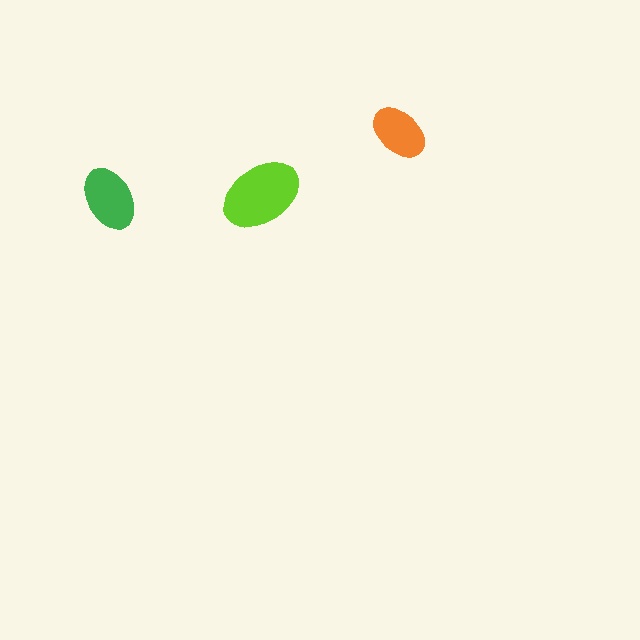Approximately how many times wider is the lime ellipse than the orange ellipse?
About 1.5 times wider.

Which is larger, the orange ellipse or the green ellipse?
The green one.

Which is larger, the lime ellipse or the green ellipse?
The lime one.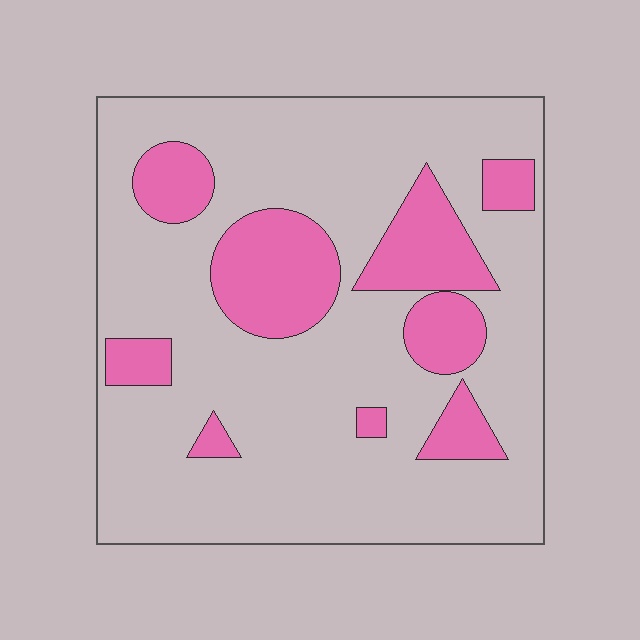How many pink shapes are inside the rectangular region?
9.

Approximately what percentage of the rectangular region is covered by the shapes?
Approximately 25%.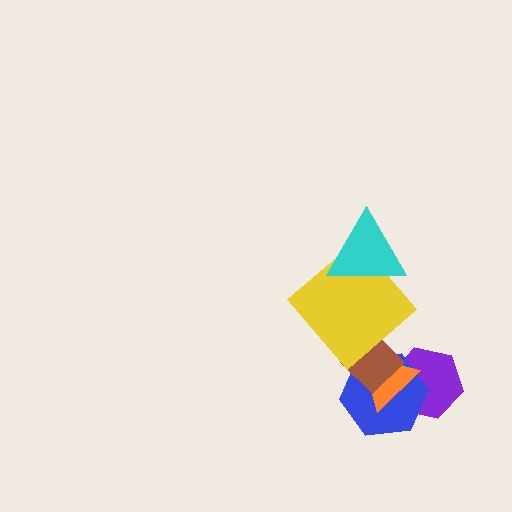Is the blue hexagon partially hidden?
Yes, it is partially covered by another shape.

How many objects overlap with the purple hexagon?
3 objects overlap with the purple hexagon.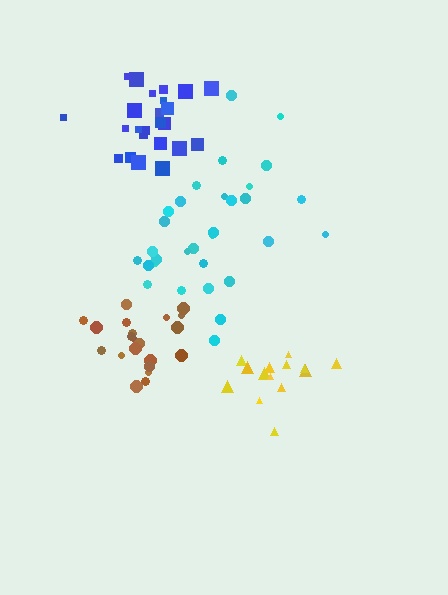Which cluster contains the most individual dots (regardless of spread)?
Cyan (33).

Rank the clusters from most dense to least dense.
blue, yellow, brown, cyan.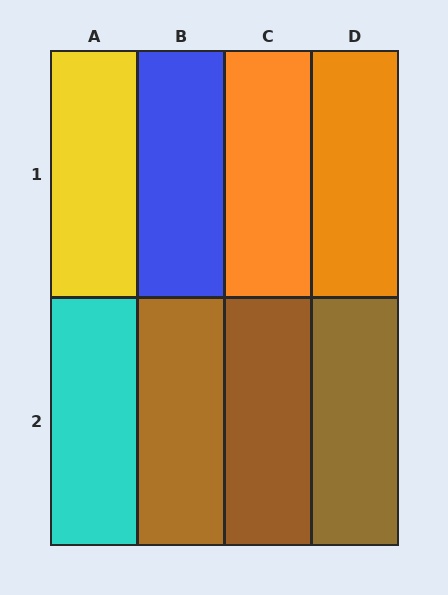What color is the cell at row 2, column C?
Brown.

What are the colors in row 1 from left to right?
Yellow, blue, orange, orange.